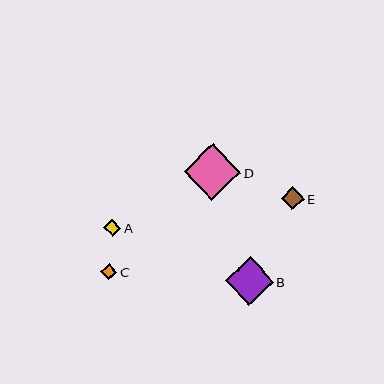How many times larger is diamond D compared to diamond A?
Diamond D is approximately 3.3 times the size of diamond A.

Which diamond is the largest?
Diamond D is the largest with a size of approximately 56 pixels.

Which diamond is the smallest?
Diamond C is the smallest with a size of approximately 16 pixels.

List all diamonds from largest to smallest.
From largest to smallest: D, B, E, A, C.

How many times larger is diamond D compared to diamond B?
Diamond D is approximately 1.2 times the size of diamond B.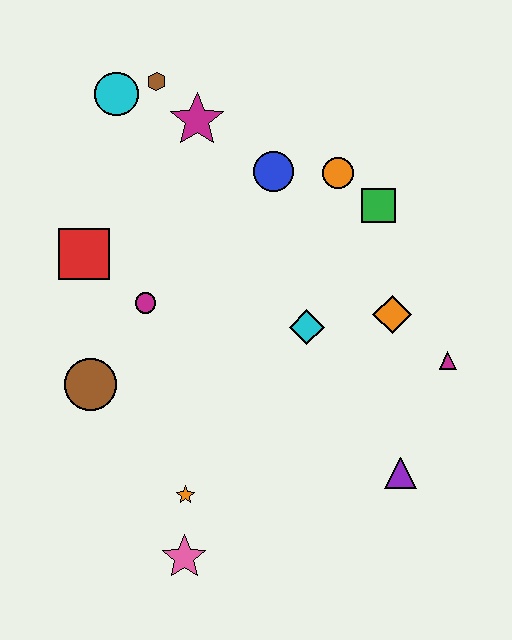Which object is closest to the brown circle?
The magenta circle is closest to the brown circle.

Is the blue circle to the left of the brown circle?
No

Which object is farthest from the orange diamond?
The cyan circle is farthest from the orange diamond.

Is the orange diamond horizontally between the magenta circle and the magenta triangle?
Yes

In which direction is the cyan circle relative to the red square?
The cyan circle is above the red square.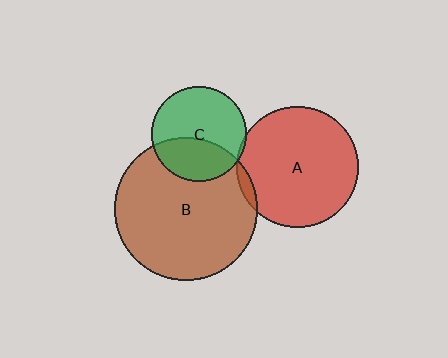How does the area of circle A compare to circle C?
Approximately 1.7 times.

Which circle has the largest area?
Circle B (brown).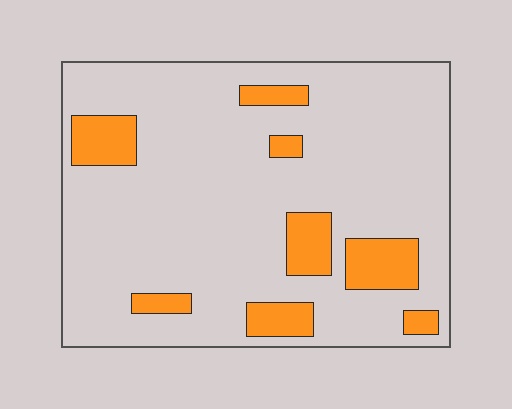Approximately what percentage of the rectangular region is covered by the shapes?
Approximately 15%.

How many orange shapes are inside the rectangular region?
8.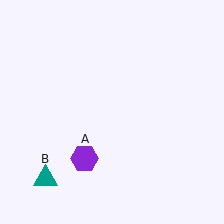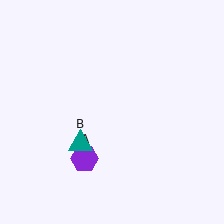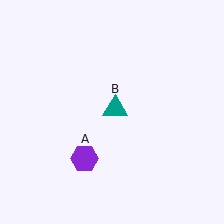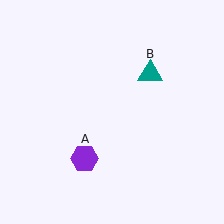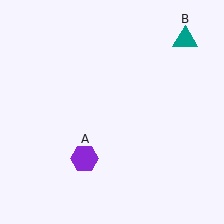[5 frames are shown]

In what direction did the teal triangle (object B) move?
The teal triangle (object B) moved up and to the right.